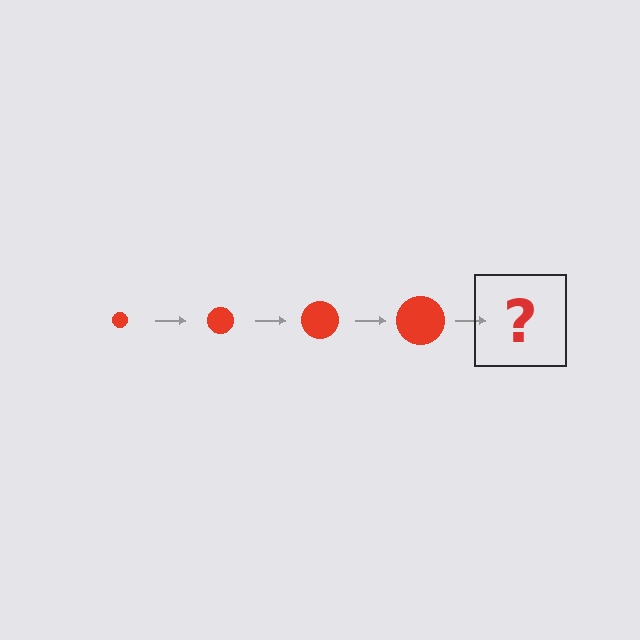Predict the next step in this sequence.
The next step is a red circle, larger than the previous one.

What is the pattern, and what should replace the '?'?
The pattern is that the circle gets progressively larger each step. The '?' should be a red circle, larger than the previous one.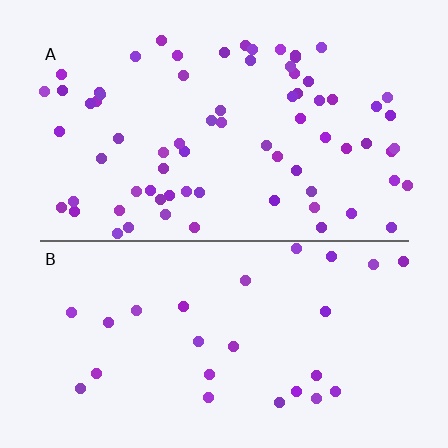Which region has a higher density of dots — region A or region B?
A (the top).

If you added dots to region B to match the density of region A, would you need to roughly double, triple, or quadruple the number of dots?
Approximately triple.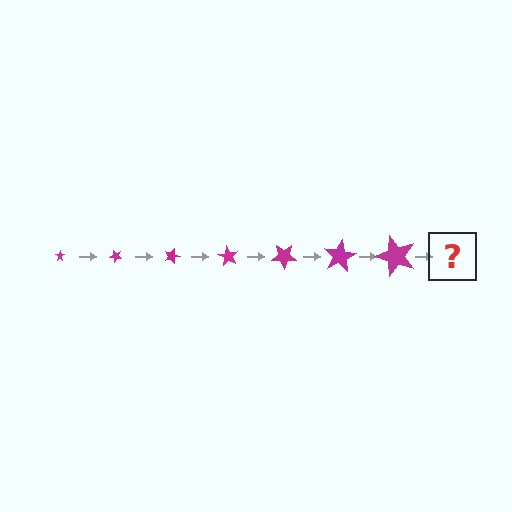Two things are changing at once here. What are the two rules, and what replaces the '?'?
The two rules are that the star grows larger each step and it rotates 45 degrees each step. The '?' should be a star, larger than the previous one and rotated 315 degrees from the start.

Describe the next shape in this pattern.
It should be a star, larger than the previous one and rotated 315 degrees from the start.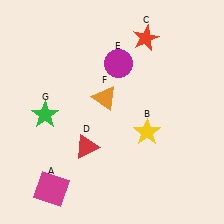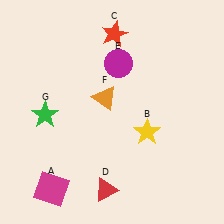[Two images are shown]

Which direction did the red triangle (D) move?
The red triangle (D) moved down.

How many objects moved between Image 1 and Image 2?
2 objects moved between the two images.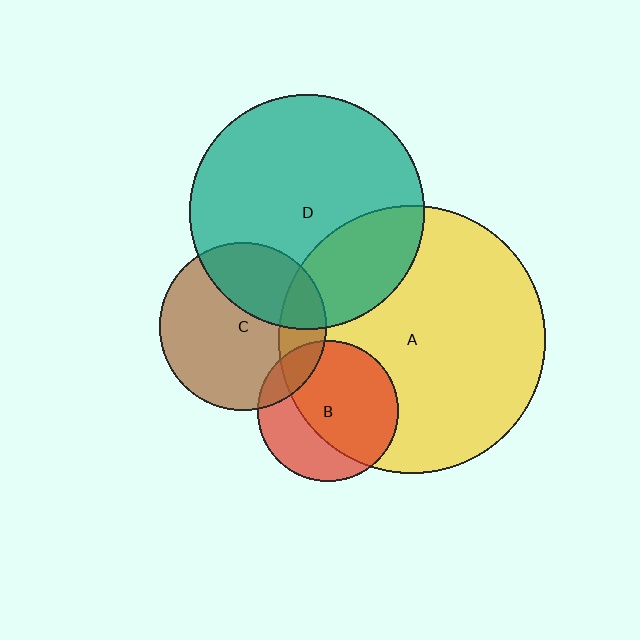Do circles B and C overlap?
Yes.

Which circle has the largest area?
Circle A (yellow).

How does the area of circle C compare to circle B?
Approximately 1.4 times.